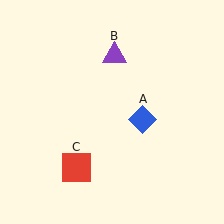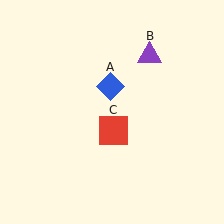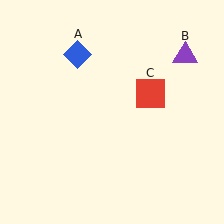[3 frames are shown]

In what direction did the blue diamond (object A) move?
The blue diamond (object A) moved up and to the left.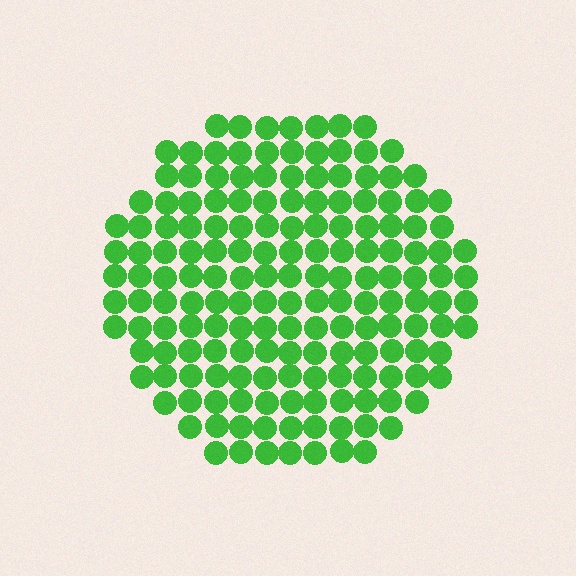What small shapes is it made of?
It is made of small circles.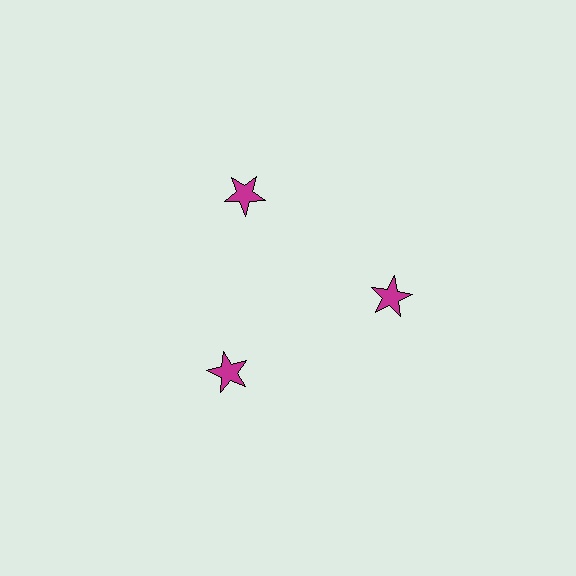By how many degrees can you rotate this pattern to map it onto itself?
The pattern maps onto itself every 120 degrees of rotation.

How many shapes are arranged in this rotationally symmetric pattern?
There are 3 shapes, arranged in 3 groups of 1.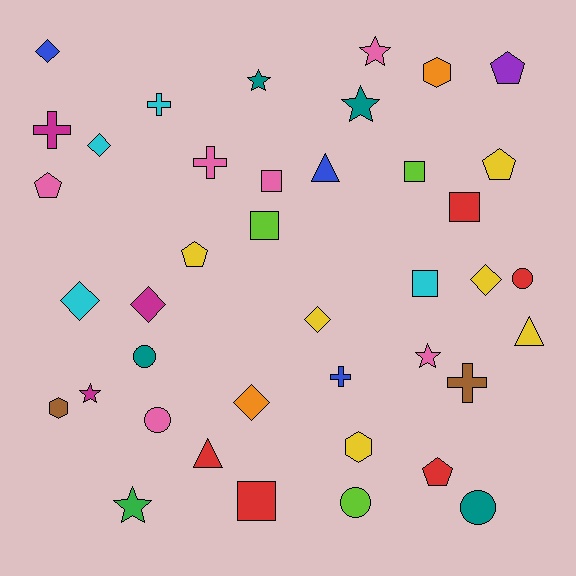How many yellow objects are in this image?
There are 6 yellow objects.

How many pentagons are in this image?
There are 5 pentagons.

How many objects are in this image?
There are 40 objects.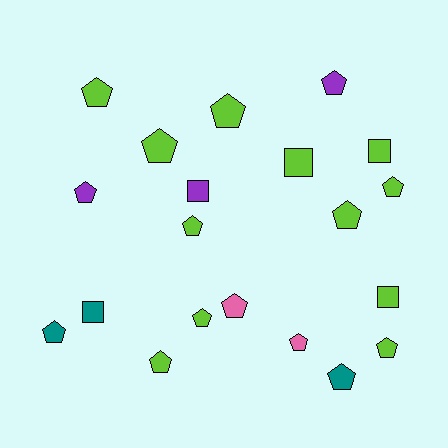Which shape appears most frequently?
Pentagon, with 15 objects.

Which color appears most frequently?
Lime, with 12 objects.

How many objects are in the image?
There are 20 objects.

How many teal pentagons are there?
There are 2 teal pentagons.